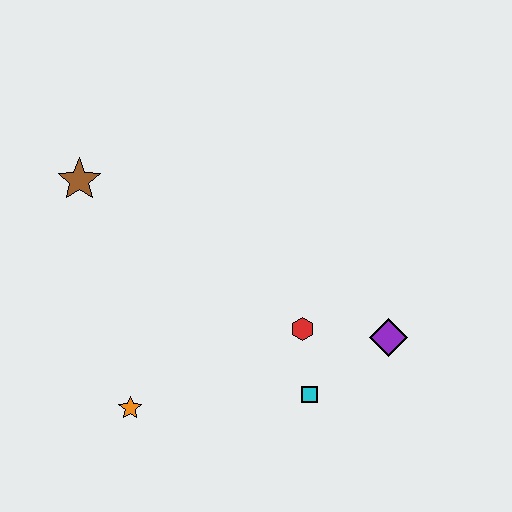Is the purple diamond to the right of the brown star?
Yes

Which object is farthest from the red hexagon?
The brown star is farthest from the red hexagon.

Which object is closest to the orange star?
The cyan square is closest to the orange star.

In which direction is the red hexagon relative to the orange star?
The red hexagon is to the right of the orange star.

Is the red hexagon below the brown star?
Yes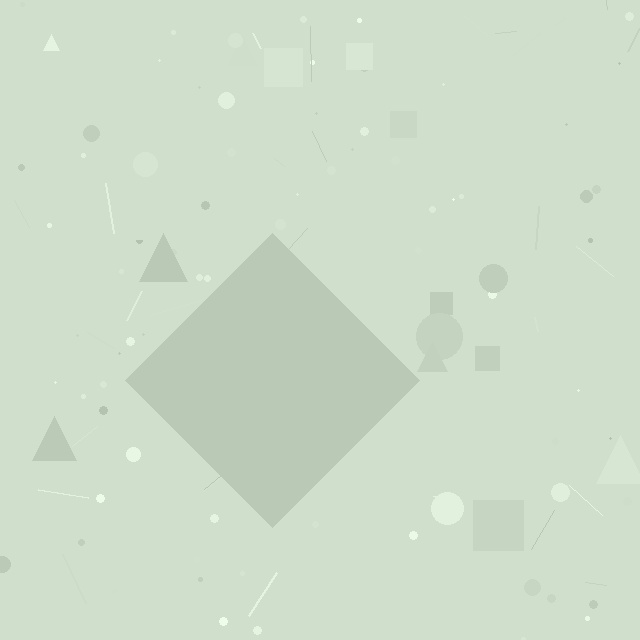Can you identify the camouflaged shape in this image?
The camouflaged shape is a diamond.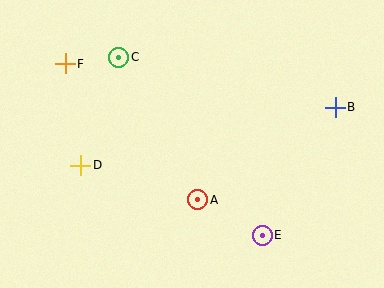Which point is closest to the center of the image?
Point A at (198, 200) is closest to the center.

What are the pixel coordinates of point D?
Point D is at (81, 165).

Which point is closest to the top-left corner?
Point F is closest to the top-left corner.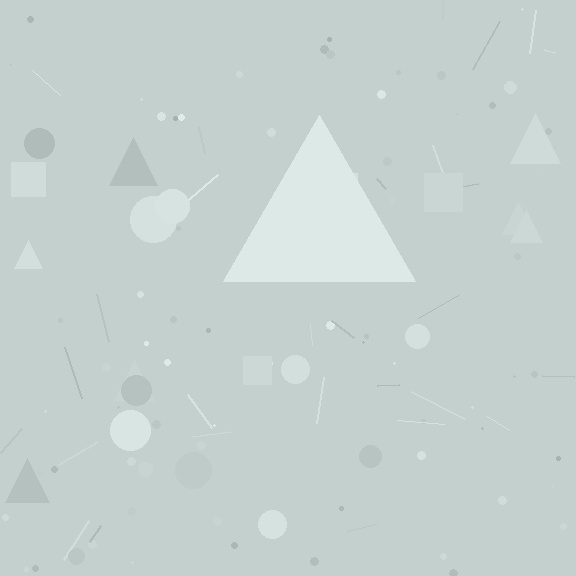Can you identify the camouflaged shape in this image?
The camouflaged shape is a triangle.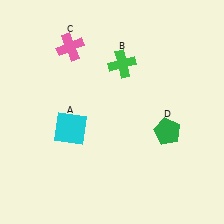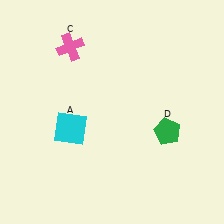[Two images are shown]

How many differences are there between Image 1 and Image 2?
There is 1 difference between the two images.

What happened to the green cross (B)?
The green cross (B) was removed in Image 2. It was in the top-right area of Image 1.